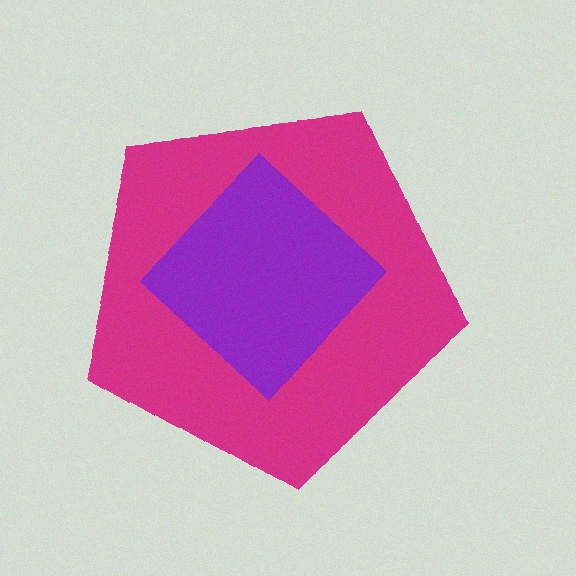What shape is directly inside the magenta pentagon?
The purple diamond.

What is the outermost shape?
The magenta pentagon.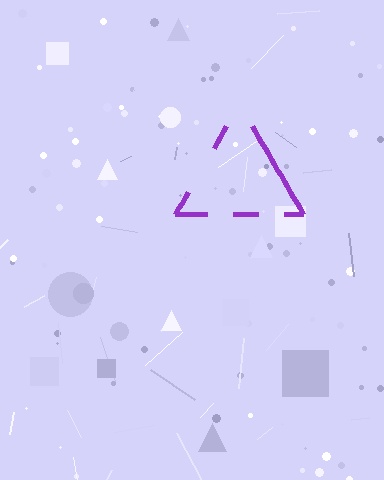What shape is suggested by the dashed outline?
The dashed outline suggests a triangle.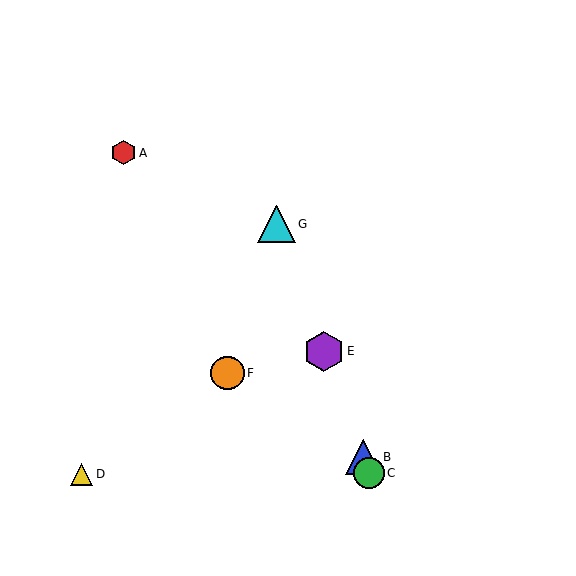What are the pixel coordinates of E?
Object E is at (324, 351).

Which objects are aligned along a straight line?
Objects B, C, E, G are aligned along a straight line.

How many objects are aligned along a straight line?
4 objects (B, C, E, G) are aligned along a straight line.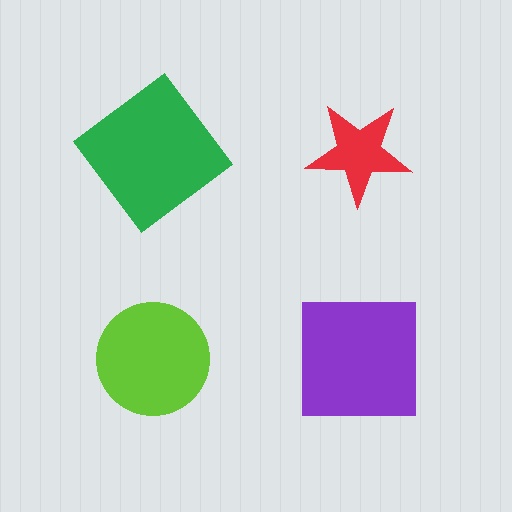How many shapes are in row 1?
2 shapes.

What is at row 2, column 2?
A purple square.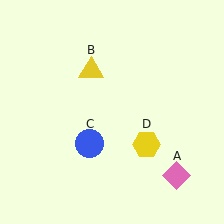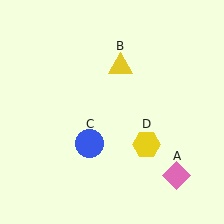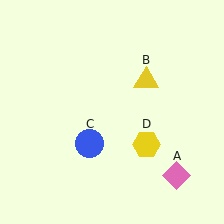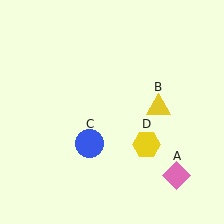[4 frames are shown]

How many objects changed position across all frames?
1 object changed position: yellow triangle (object B).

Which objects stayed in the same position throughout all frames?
Pink diamond (object A) and blue circle (object C) and yellow hexagon (object D) remained stationary.